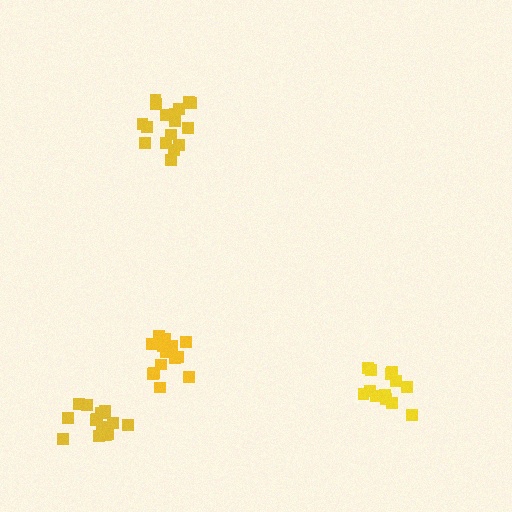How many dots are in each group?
Group 1: 16 dots, Group 2: 17 dots, Group 3: 14 dots, Group 4: 15 dots (62 total).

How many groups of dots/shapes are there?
There are 4 groups.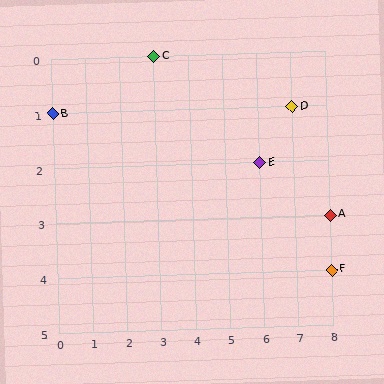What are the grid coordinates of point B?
Point B is at grid coordinates (0, 1).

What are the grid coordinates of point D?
Point D is at grid coordinates (7, 1).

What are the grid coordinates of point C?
Point C is at grid coordinates (3, 0).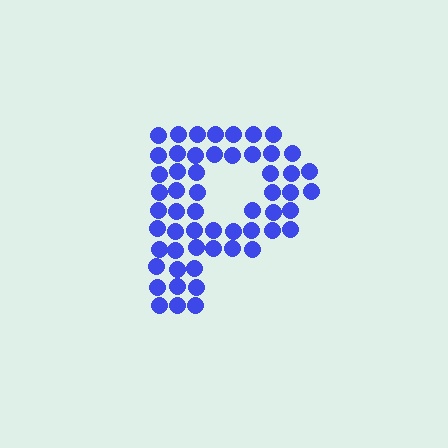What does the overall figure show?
The overall figure shows the letter P.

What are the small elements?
The small elements are circles.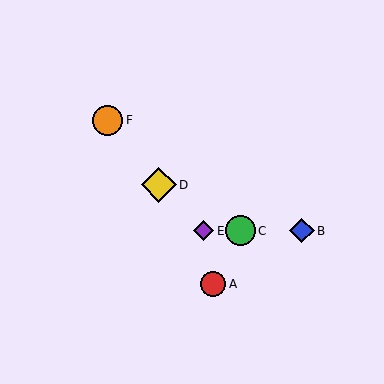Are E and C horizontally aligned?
Yes, both are at y≈231.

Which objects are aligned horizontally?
Objects B, C, E are aligned horizontally.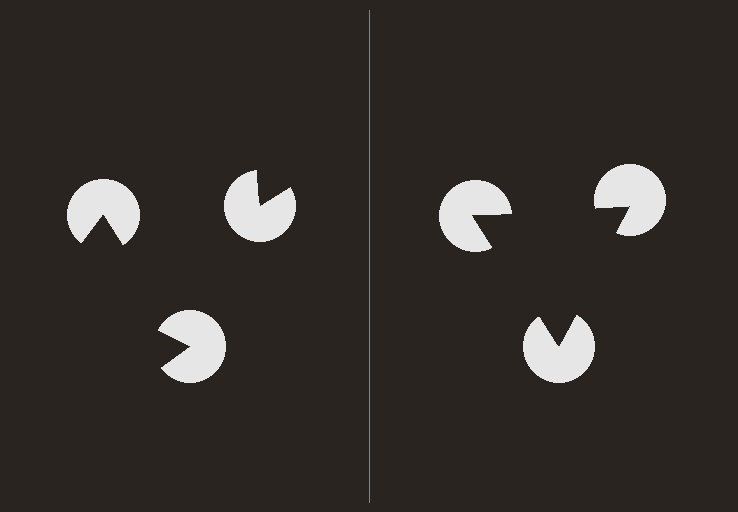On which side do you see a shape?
An illusory triangle appears on the right side. On the left side the wedge cuts are rotated, so no coherent shape forms.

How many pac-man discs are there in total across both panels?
6 — 3 on each side.